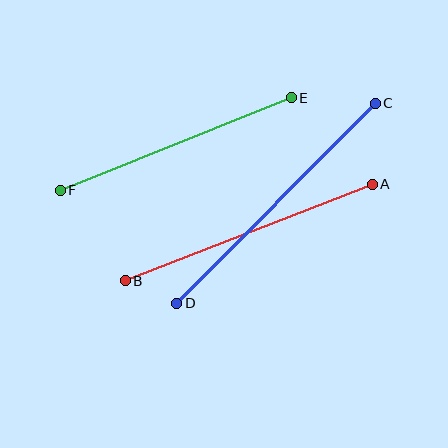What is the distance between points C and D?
The distance is approximately 282 pixels.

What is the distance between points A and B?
The distance is approximately 265 pixels.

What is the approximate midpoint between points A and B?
The midpoint is at approximately (249, 233) pixels.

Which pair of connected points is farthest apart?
Points C and D are farthest apart.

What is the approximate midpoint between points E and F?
The midpoint is at approximately (176, 144) pixels.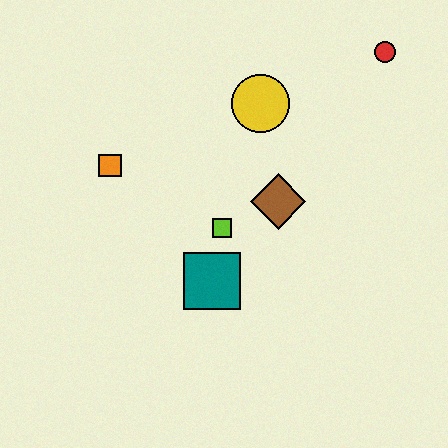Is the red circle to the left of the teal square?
No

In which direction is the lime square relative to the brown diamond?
The lime square is to the left of the brown diamond.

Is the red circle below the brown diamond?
No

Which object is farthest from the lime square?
The red circle is farthest from the lime square.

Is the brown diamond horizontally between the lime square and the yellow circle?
No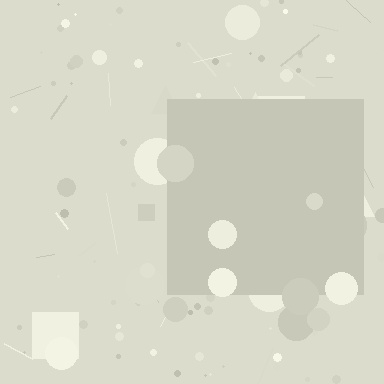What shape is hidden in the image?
A square is hidden in the image.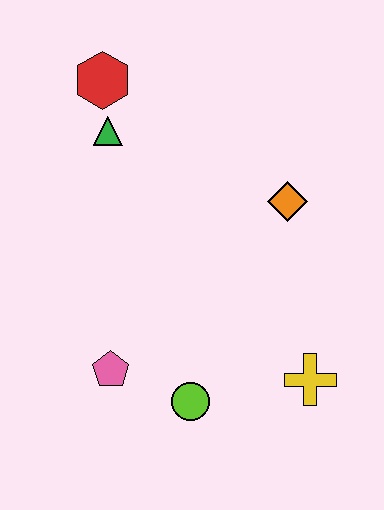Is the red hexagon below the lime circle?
No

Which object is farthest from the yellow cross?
The red hexagon is farthest from the yellow cross.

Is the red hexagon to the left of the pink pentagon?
Yes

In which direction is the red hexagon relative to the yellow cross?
The red hexagon is above the yellow cross.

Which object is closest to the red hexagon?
The green triangle is closest to the red hexagon.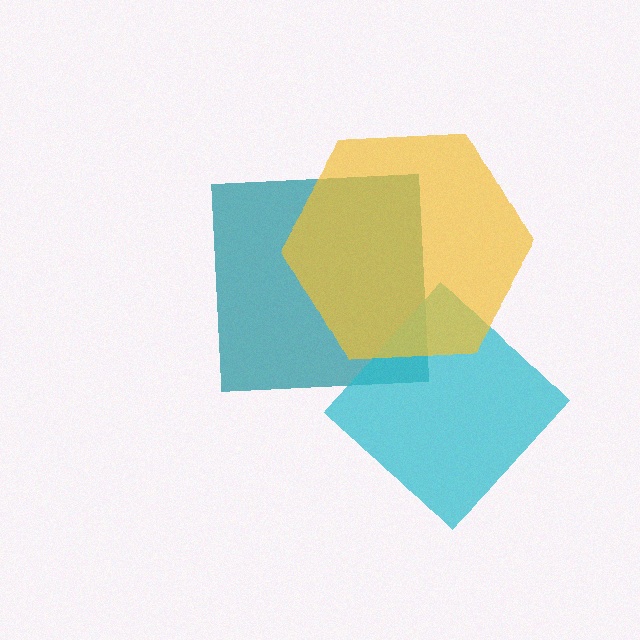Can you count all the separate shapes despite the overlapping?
Yes, there are 3 separate shapes.